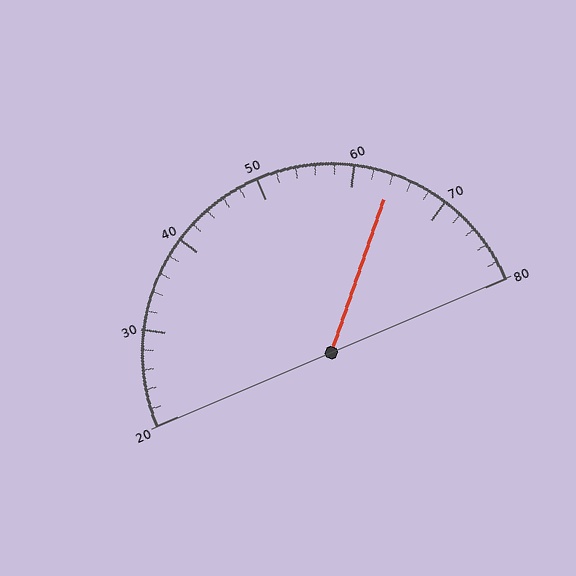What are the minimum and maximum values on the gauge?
The gauge ranges from 20 to 80.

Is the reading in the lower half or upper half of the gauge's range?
The reading is in the upper half of the range (20 to 80).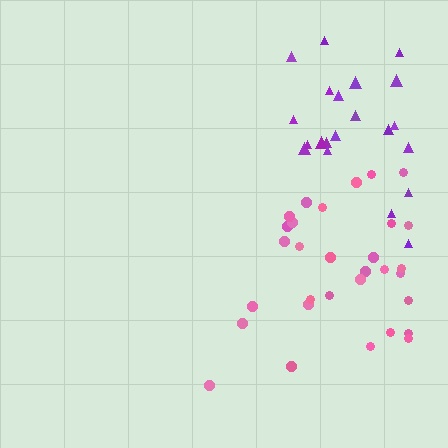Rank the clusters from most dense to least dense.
purple, pink.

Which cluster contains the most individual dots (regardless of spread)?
Pink (31).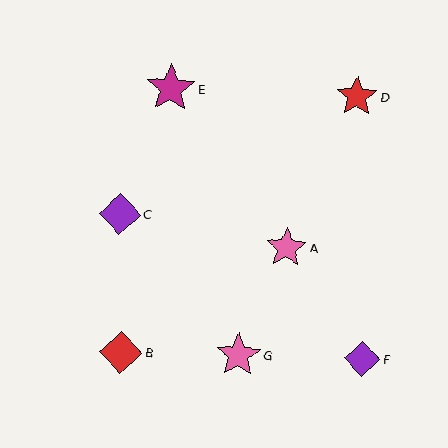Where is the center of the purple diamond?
The center of the purple diamond is at (362, 359).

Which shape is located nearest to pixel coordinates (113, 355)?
The red diamond (labeled B) at (121, 352) is nearest to that location.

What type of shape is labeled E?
Shape E is a magenta star.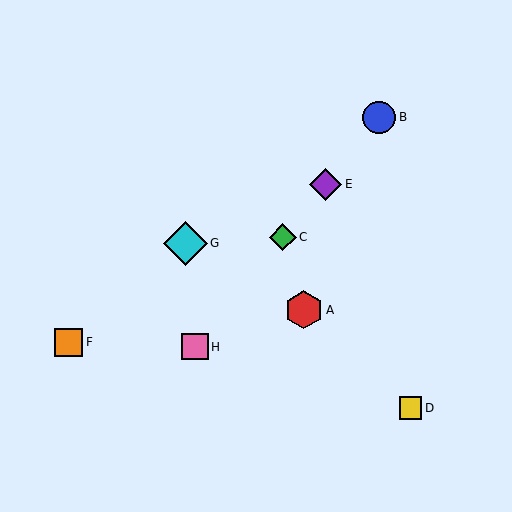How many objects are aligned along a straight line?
4 objects (B, C, E, H) are aligned along a straight line.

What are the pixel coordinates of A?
Object A is at (304, 310).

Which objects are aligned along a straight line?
Objects B, C, E, H are aligned along a straight line.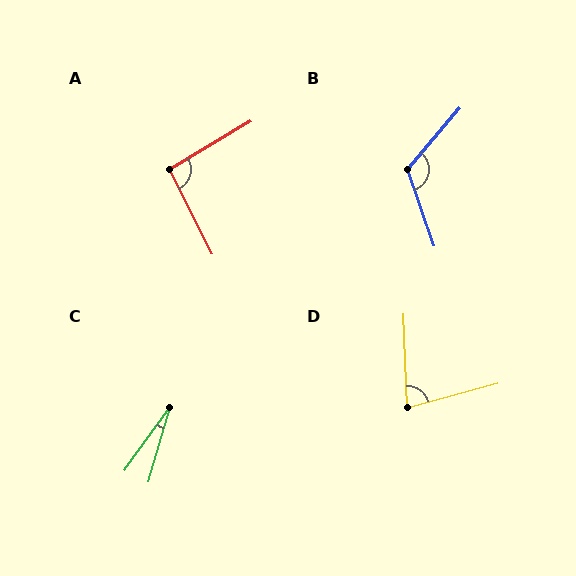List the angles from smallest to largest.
C (20°), D (77°), A (94°), B (121°).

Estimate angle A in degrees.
Approximately 94 degrees.